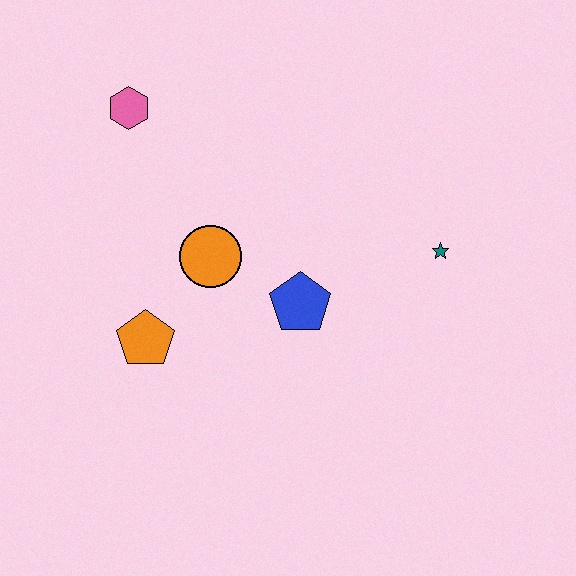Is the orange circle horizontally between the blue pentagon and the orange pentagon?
Yes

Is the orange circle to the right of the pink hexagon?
Yes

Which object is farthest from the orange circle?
The teal star is farthest from the orange circle.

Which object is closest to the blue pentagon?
The orange circle is closest to the blue pentagon.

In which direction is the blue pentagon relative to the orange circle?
The blue pentagon is to the right of the orange circle.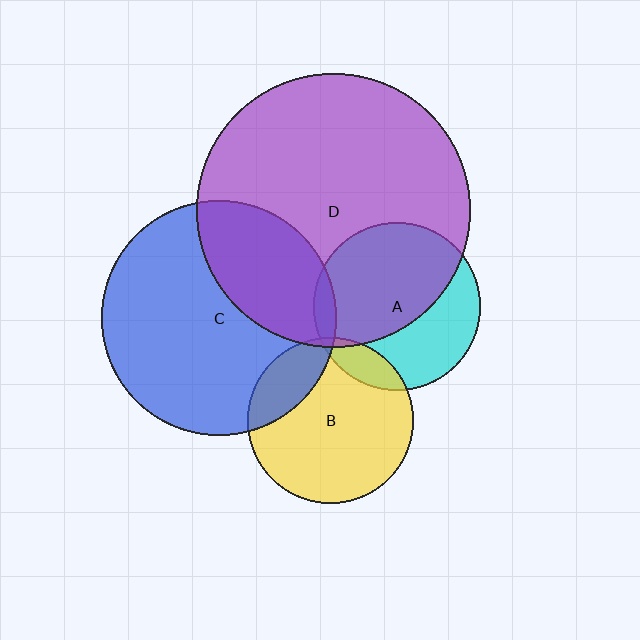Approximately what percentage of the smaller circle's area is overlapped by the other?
Approximately 5%.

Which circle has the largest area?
Circle D (purple).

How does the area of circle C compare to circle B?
Approximately 2.0 times.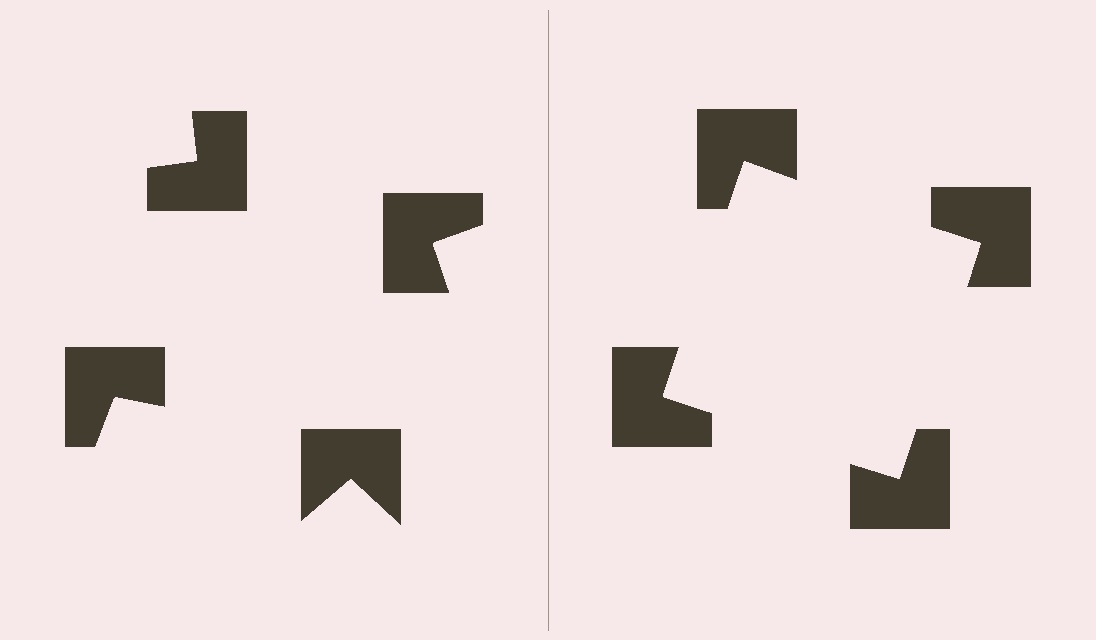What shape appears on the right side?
An illusory square.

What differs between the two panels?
The notched squares are positioned identically on both sides; only the wedge orientations differ. On the right they align to a square; on the left they are misaligned.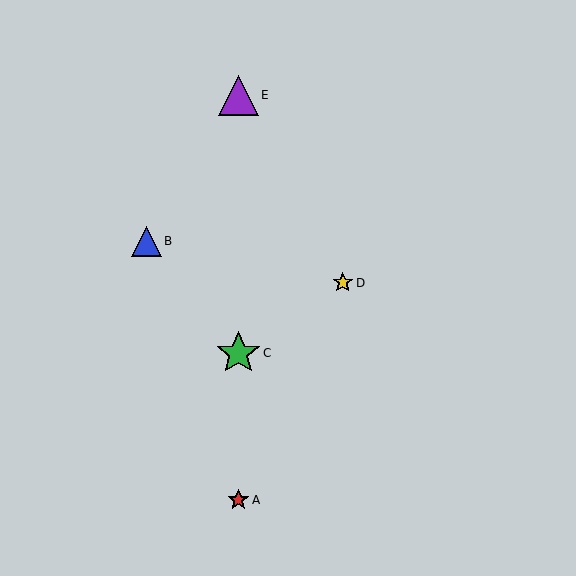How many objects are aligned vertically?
3 objects (A, C, E) are aligned vertically.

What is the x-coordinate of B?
Object B is at x≈146.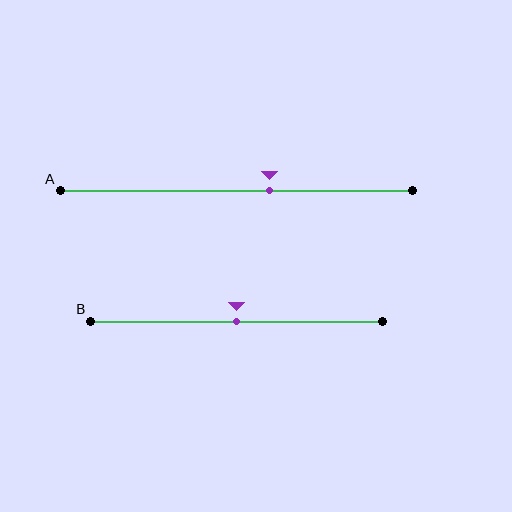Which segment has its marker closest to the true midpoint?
Segment B has its marker closest to the true midpoint.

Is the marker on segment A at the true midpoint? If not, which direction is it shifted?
No, the marker on segment A is shifted to the right by about 9% of the segment length.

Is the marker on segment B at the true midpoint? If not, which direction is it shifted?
Yes, the marker on segment B is at the true midpoint.